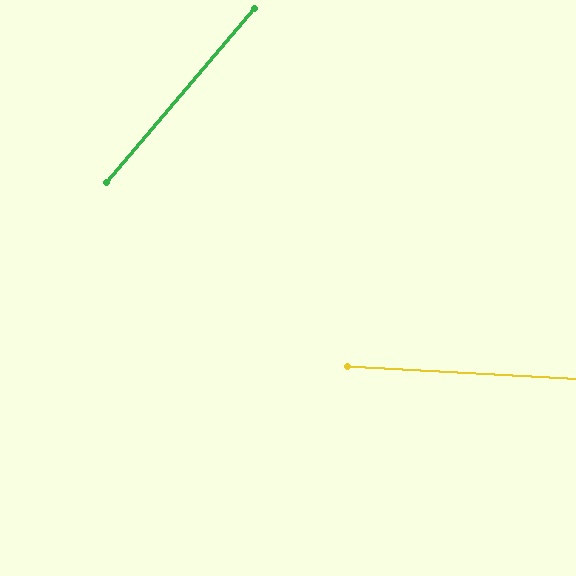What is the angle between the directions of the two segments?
Approximately 53 degrees.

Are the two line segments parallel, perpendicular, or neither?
Neither parallel nor perpendicular — they differ by about 53°.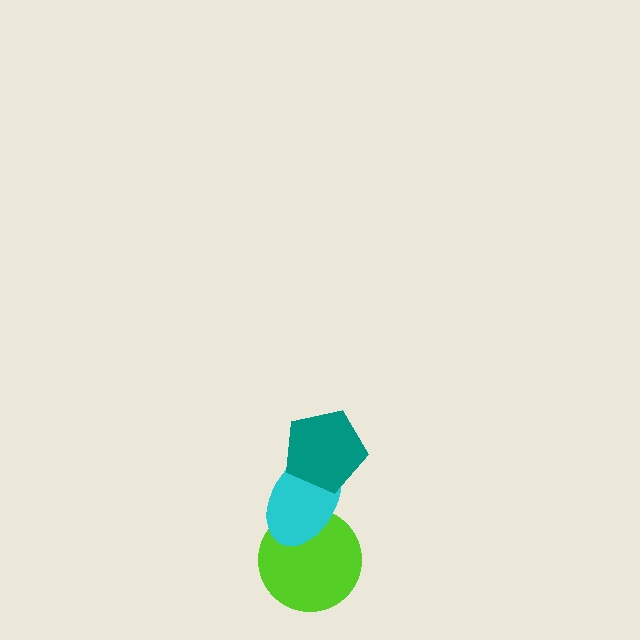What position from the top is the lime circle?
The lime circle is 3rd from the top.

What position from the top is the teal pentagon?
The teal pentagon is 1st from the top.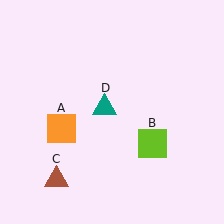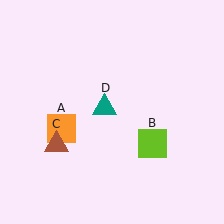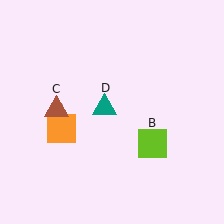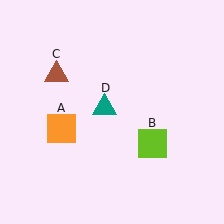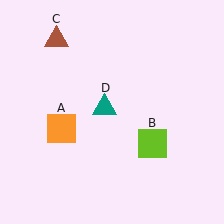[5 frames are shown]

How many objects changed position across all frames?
1 object changed position: brown triangle (object C).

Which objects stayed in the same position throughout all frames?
Orange square (object A) and lime square (object B) and teal triangle (object D) remained stationary.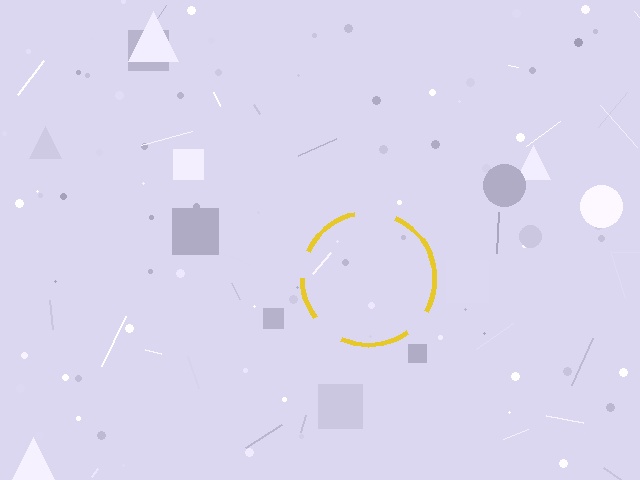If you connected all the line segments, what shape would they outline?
They would outline a circle.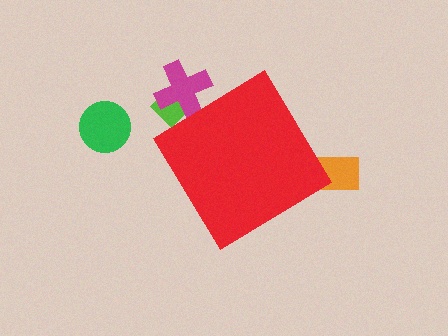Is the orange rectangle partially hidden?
Yes, the orange rectangle is partially hidden behind the red diamond.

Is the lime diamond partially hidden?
Yes, the lime diamond is partially hidden behind the red diamond.